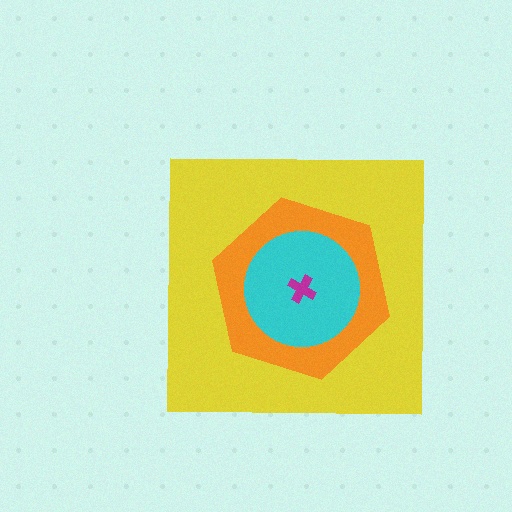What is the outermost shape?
The yellow square.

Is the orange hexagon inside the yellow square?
Yes.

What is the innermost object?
The magenta cross.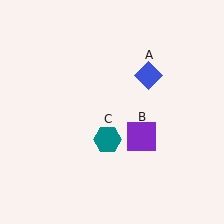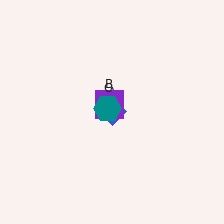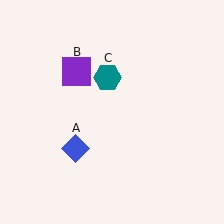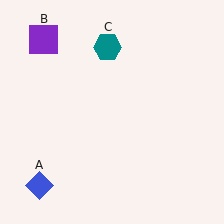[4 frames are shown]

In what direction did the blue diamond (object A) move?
The blue diamond (object A) moved down and to the left.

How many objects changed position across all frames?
3 objects changed position: blue diamond (object A), purple square (object B), teal hexagon (object C).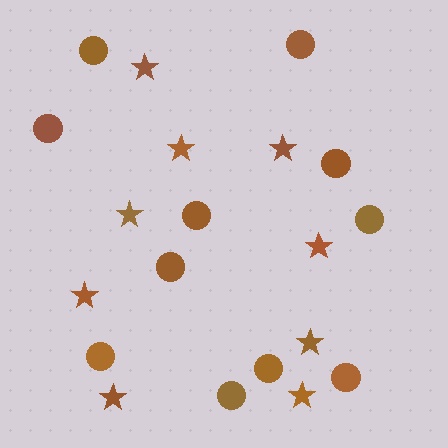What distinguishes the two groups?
There are 2 groups: one group of stars (9) and one group of circles (11).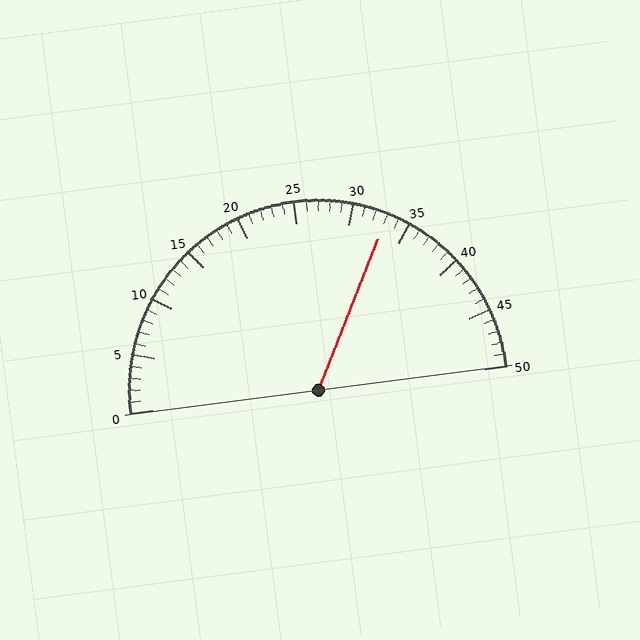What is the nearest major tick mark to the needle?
The nearest major tick mark is 35.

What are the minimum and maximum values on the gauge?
The gauge ranges from 0 to 50.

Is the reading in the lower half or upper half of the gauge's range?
The reading is in the upper half of the range (0 to 50).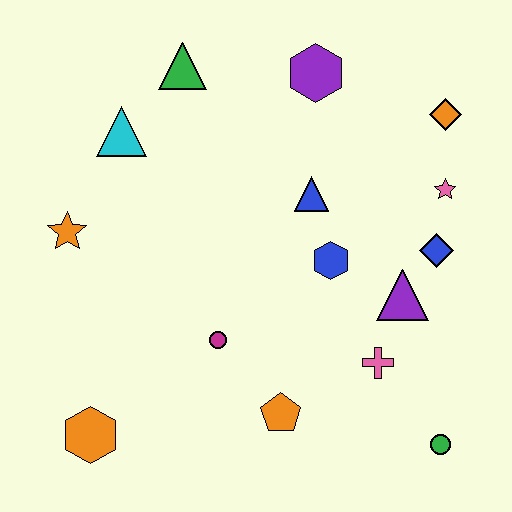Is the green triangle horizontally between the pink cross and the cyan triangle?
Yes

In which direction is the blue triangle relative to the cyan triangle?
The blue triangle is to the right of the cyan triangle.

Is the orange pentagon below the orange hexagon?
No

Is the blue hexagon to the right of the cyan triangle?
Yes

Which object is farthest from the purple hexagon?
The orange hexagon is farthest from the purple hexagon.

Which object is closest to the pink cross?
The purple triangle is closest to the pink cross.